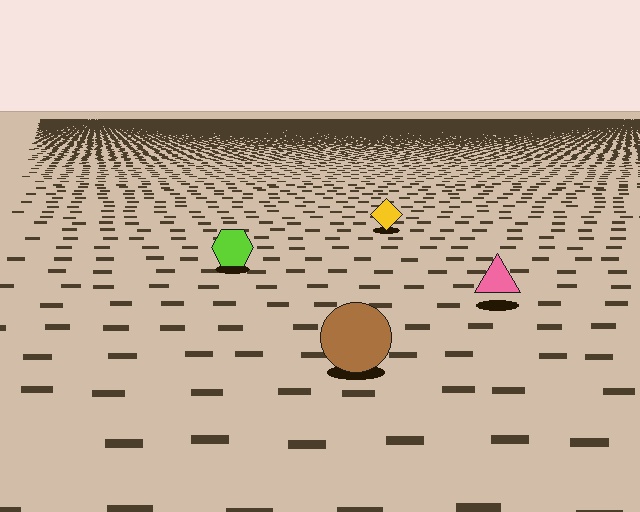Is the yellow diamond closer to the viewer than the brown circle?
No. The brown circle is closer — you can tell from the texture gradient: the ground texture is coarser near it.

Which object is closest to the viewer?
The brown circle is closest. The texture marks near it are larger and more spread out.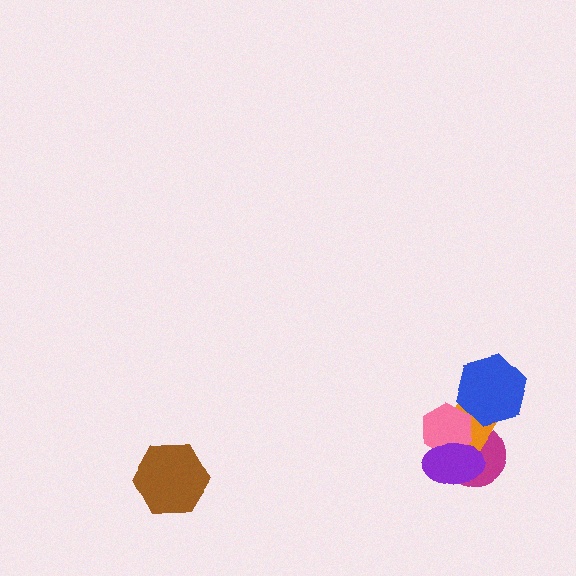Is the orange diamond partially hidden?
Yes, it is partially covered by another shape.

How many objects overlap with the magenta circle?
3 objects overlap with the magenta circle.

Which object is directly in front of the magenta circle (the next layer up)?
The orange diamond is directly in front of the magenta circle.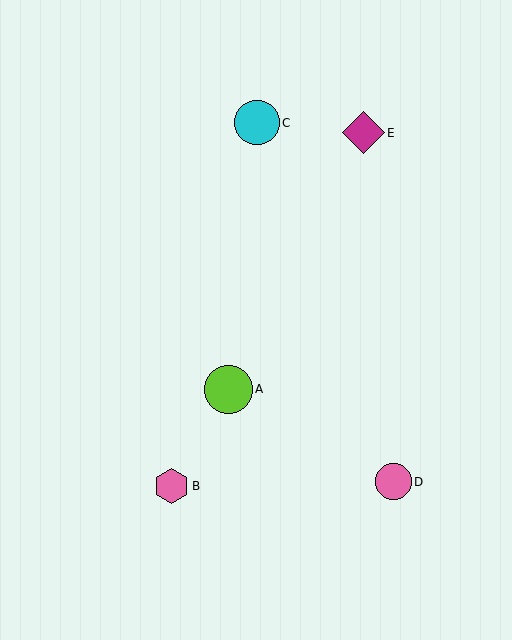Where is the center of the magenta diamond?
The center of the magenta diamond is at (363, 133).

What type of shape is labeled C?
Shape C is a cyan circle.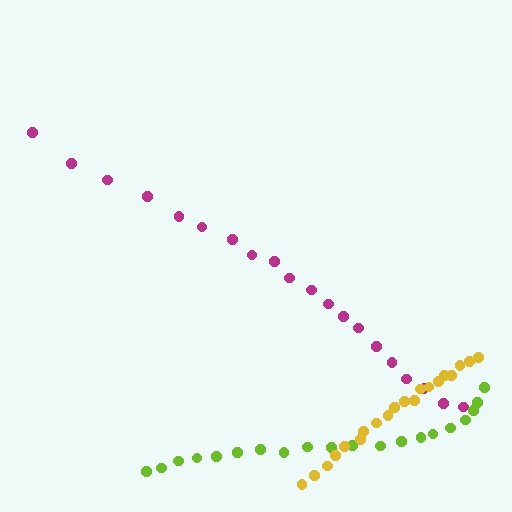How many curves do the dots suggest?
There are 3 distinct paths.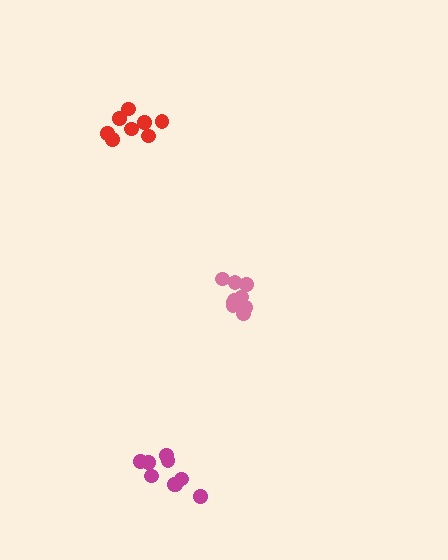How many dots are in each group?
Group 1: 8 dots, Group 2: 9 dots, Group 3: 9 dots (26 total).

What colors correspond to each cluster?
The clusters are colored: red, magenta, pink.